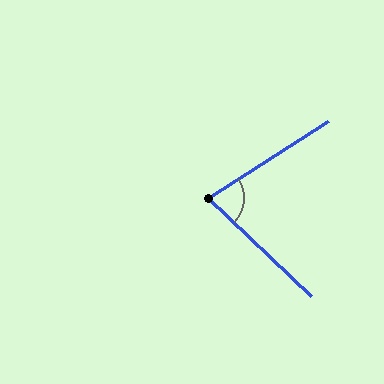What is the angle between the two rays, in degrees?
Approximately 76 degrees.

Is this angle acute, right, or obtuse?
It is acute.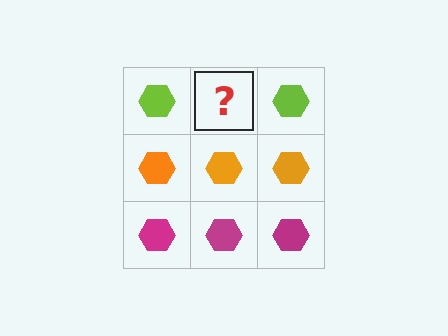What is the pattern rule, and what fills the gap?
The rule is that each row has a consistent color. The gap should be filled with a lime hexagon.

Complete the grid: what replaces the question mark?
The question mark should be replaced with a lime hexagon.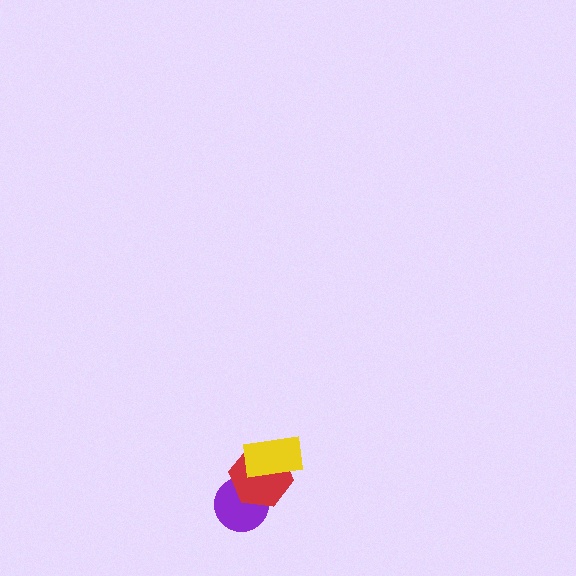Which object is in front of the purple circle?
The red hexagon is in front of the purple circle.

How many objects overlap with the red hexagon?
2 objects overlap with the red hexagon.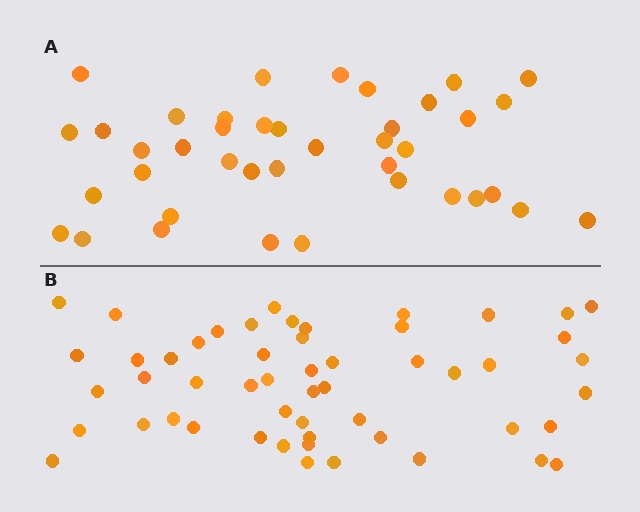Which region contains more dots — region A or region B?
Region B (the bottom region) has more dots.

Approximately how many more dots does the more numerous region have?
Region B has approximately 15 more dots than region A.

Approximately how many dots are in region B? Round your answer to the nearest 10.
About 50 dots. (The exact count is 53, which rounds to 50.)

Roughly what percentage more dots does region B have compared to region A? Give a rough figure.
About 30% more.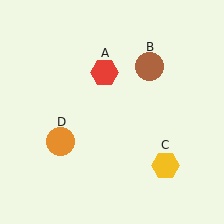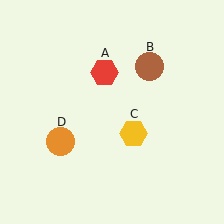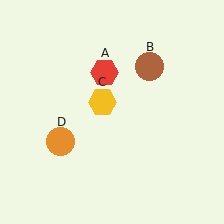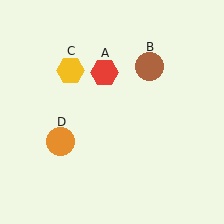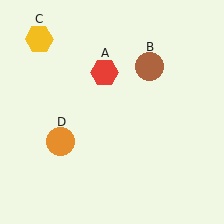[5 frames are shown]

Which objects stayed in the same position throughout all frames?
Red hexagon (object A) and brown circle (object B) and orange circle (object D) remained stationary.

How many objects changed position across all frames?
1 object changed position: yellow hexagon (object C).